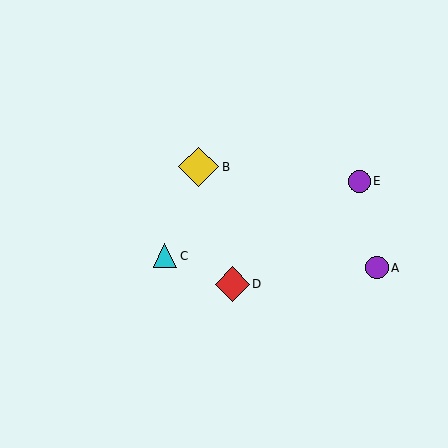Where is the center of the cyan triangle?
The center of the cyan triangle is at (165, 256).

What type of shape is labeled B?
Shape B is a yellow diamond.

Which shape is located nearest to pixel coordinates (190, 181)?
The yellow diamond (labeled B) at (199, 167) is nearest to that location.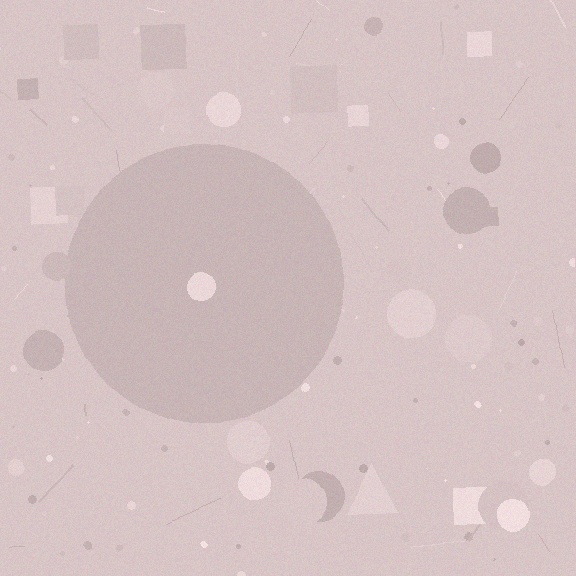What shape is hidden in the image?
A circle is hidden in the image.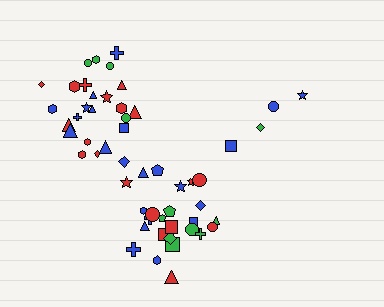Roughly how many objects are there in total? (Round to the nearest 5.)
Roughly 55 objects in total.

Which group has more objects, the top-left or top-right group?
The top-left group.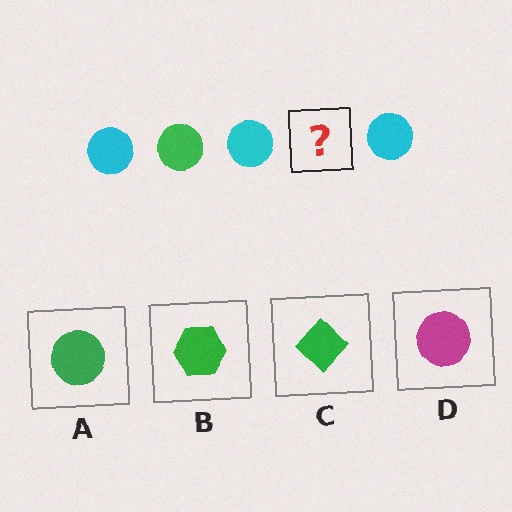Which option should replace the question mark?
Option A.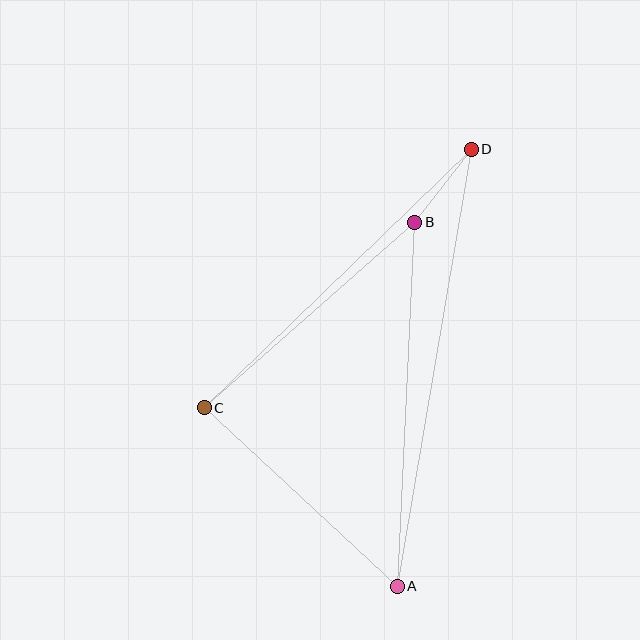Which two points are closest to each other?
Points B and D are closest to each other.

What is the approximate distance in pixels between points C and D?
The distance between C and D is approximately 372 pixels.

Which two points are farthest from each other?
Points A and D are farthest from each other.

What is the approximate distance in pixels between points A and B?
The distance between A and B is approximately 364 pixels.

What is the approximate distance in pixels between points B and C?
The distance between B and C is approximately 281 pixels.